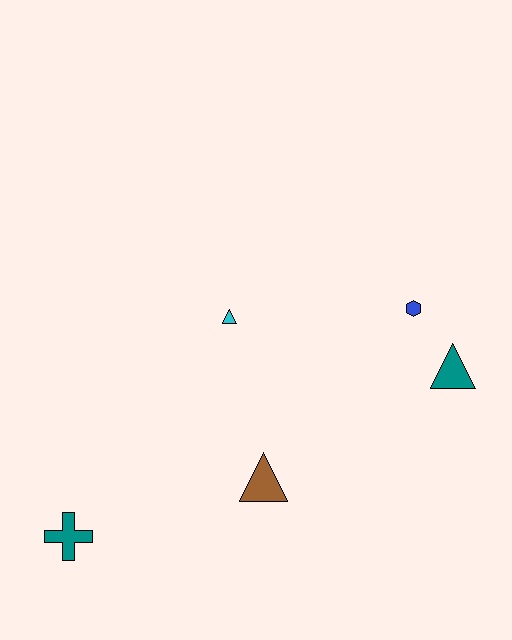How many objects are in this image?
There are 5 objects.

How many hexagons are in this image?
There is 1 hexagon.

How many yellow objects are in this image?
There are no yellow objects.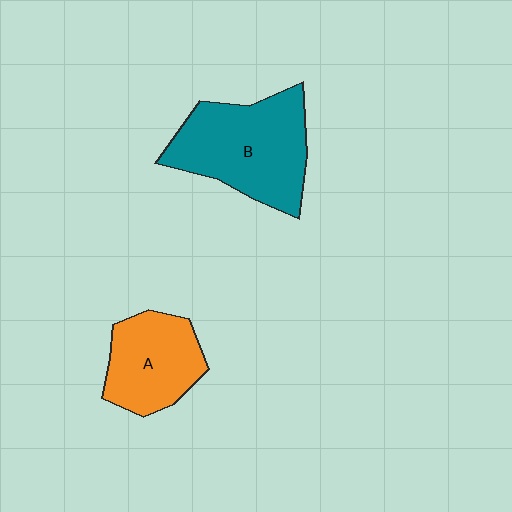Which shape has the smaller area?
Shape A (orange).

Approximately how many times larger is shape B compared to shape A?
Approximately 1.5 times.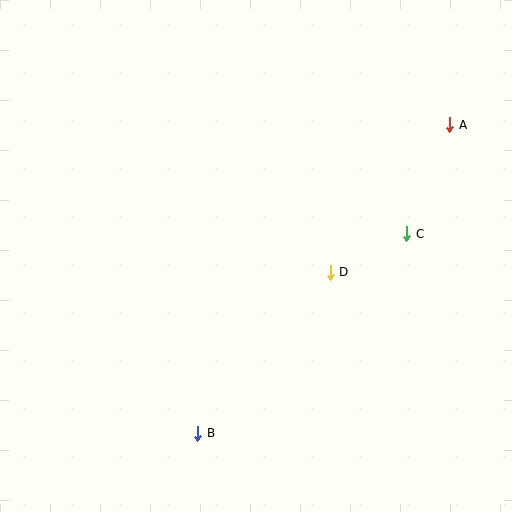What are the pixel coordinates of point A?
Point A is at (450, 125).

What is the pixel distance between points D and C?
The distance between D and C is 86 pixels.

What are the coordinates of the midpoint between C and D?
The midpoint between C and D is at (369, 253).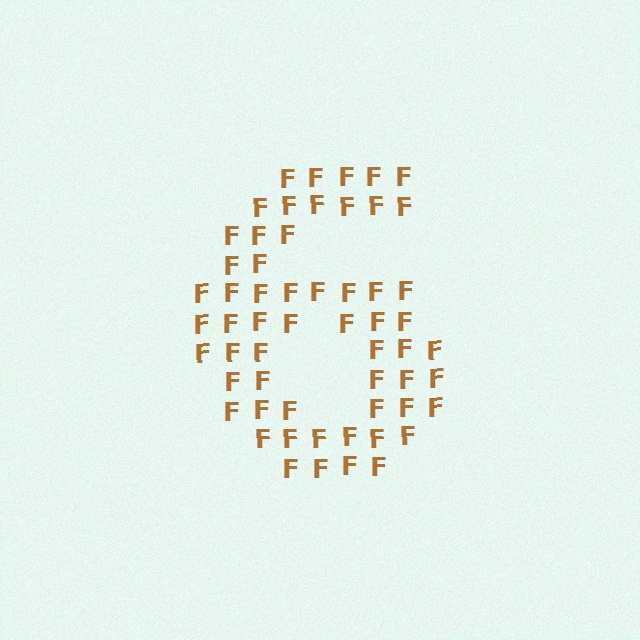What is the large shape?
The large shape is the digit 6.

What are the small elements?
The small elements are letter F's.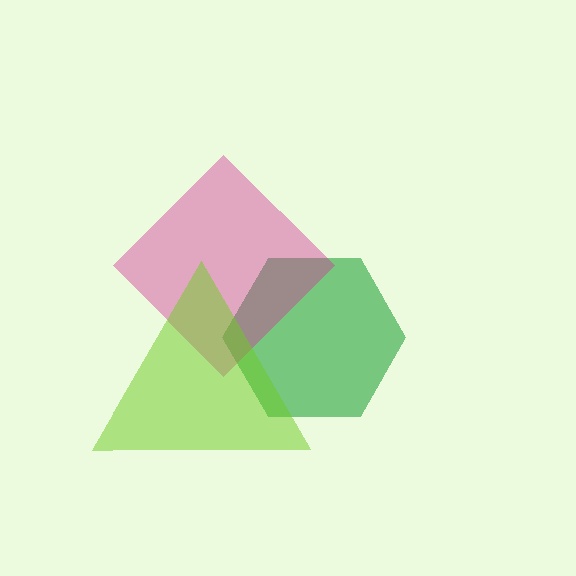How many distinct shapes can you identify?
There are 3 distinct shapes: a green hexagon, a magenta diamond, a lime triangle.